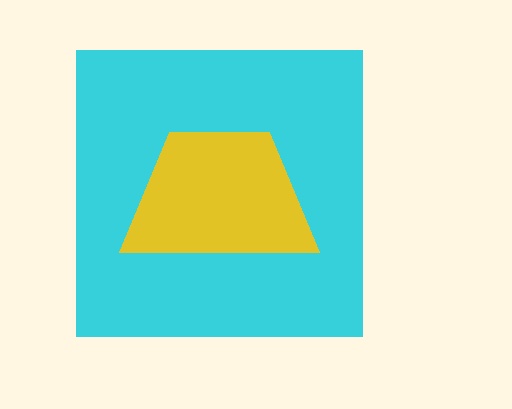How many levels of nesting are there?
2.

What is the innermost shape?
The yellow trapezoid.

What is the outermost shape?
The cyan square.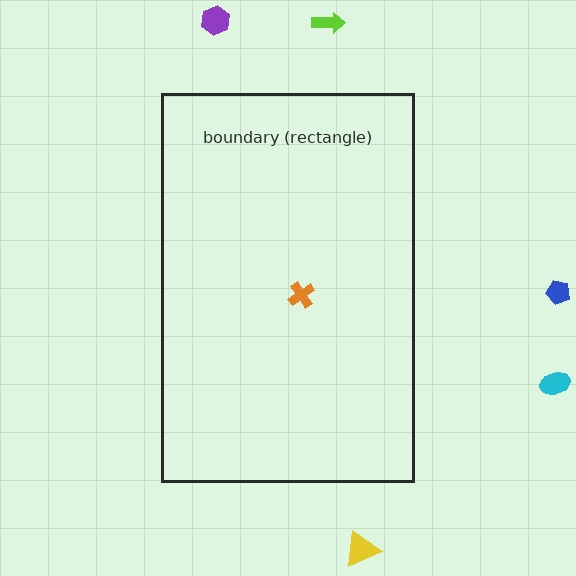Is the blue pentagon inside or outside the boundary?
Outside.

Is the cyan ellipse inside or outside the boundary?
Outside.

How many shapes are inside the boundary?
1 inside, 5 outside.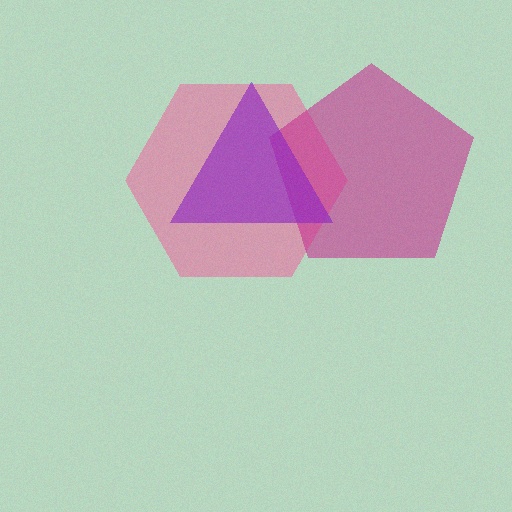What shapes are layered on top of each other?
The layered shapes are: a pink hexagon, a magenta pentagon, a purple triangle.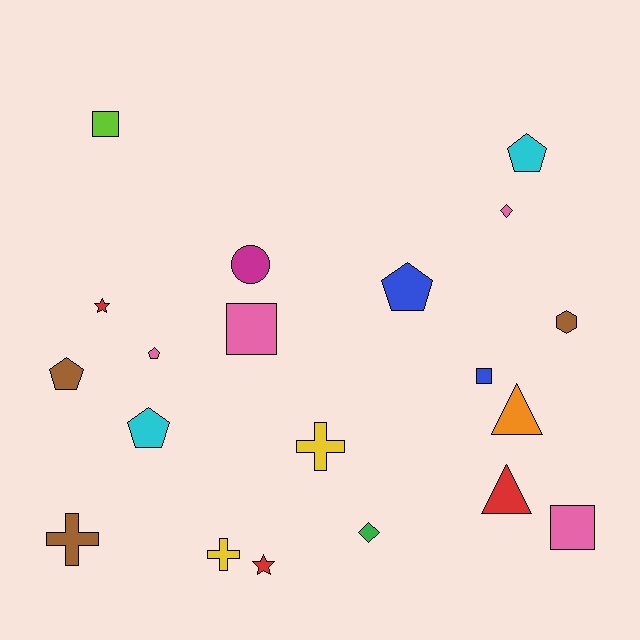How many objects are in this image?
There are 20 objects.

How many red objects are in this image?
There are 3 red objects.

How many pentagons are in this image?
There are 5 pentagons.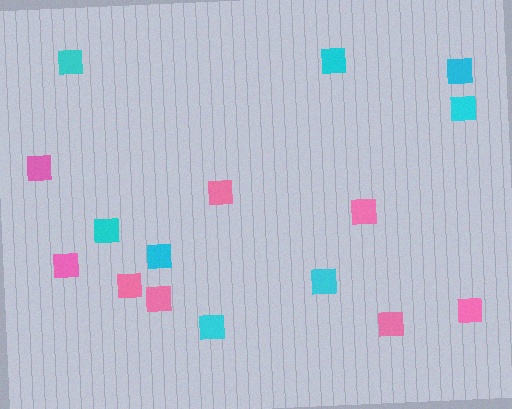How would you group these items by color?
There are 2 groups: one group of pink squares (8) and one group of cyan squares (8).